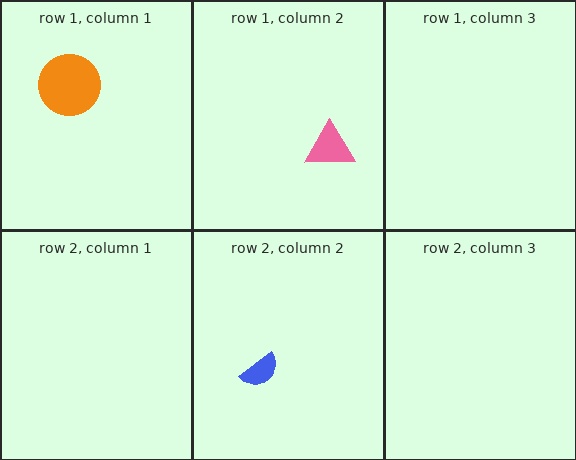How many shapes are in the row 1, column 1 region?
1.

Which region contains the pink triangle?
The row 1, column 2 region.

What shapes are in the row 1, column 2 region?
The pink triangle.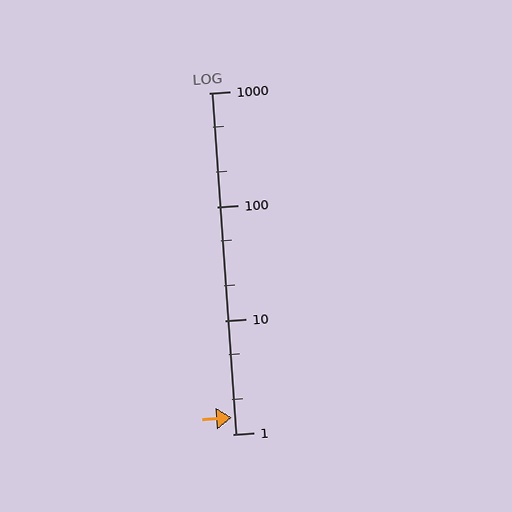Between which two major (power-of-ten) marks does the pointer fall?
The pointer is between 1 and 10.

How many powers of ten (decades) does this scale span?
The scale spans 3 decades, from 1 to 1000.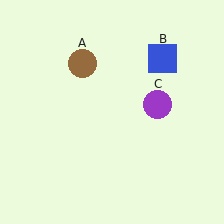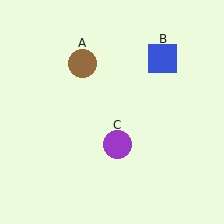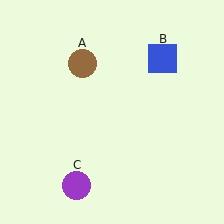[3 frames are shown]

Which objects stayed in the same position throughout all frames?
Brown circle (object A) and blue square (object B) remained stationary.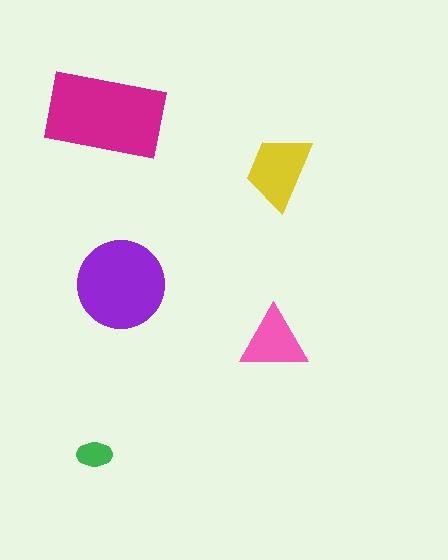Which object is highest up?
The magenta rectangle is topmost.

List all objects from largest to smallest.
The magenta rectangle, the purple circle, the yellow trapezoid, the pink triangle, the green ellipse.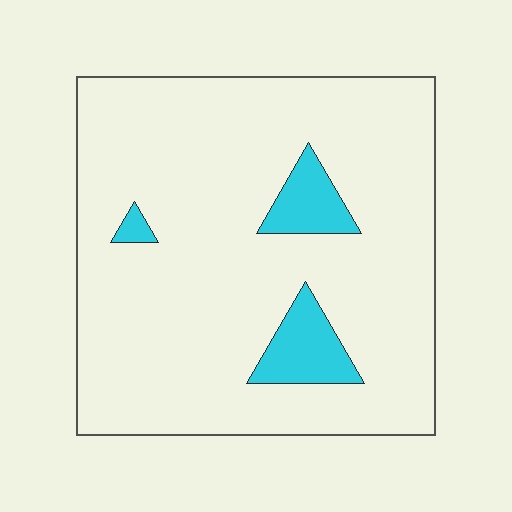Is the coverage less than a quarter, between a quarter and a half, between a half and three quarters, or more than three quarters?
Less than a quarter.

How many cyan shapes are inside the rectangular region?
3.